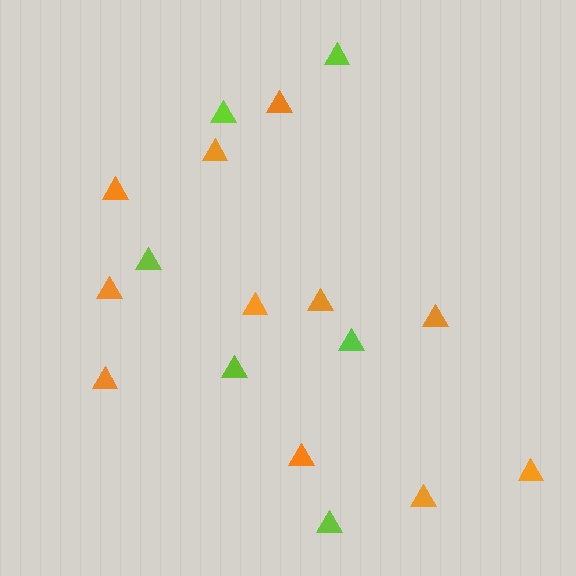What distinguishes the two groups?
There are 2 groups: one group of lime triangles (6) and one group of orange triangles (11).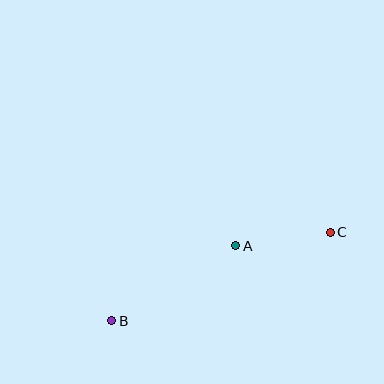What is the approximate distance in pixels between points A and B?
The distance between A and B is approximately 145 pixels.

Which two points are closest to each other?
Points A and C are closest to each other.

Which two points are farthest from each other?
Points B and C are farthest from each other.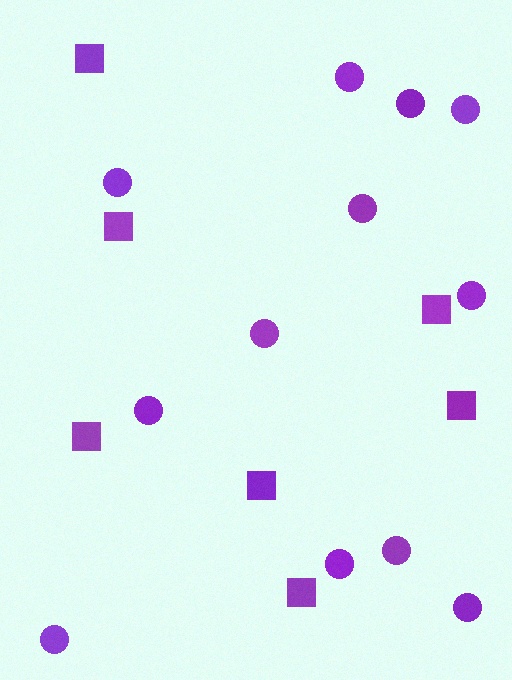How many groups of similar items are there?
There are 2 groups: one group of squares (7) and one group of circles (12).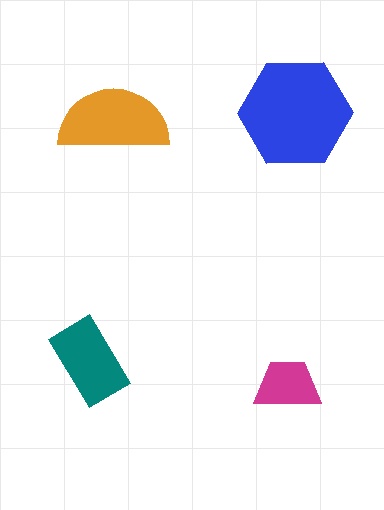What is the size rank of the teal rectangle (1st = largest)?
3rd.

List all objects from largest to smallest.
The blue hexagon, the orange semicircle, the teal rectangle, the magenta trapezoid.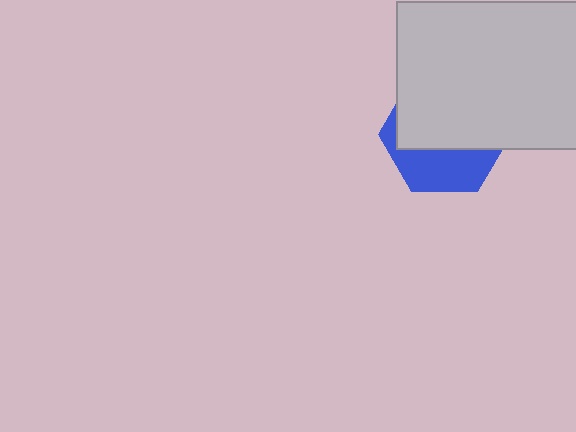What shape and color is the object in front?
The object in front is a light gray rectangle.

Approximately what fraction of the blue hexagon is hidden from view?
Roughly 62% of the blue hexagon is hidden behind the light gray rectangle.